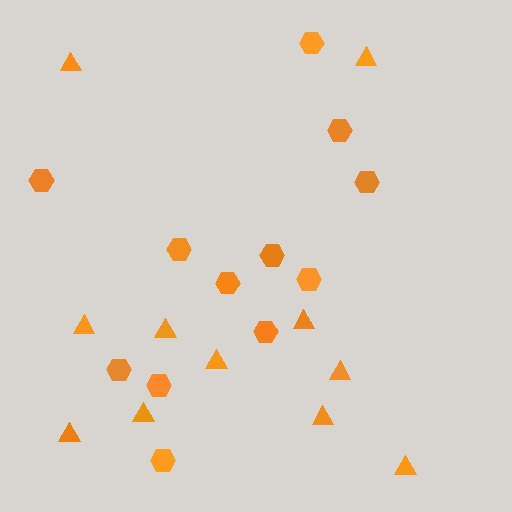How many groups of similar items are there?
There are 2 groups: one group of triangles (11) and one group of hexagons (12).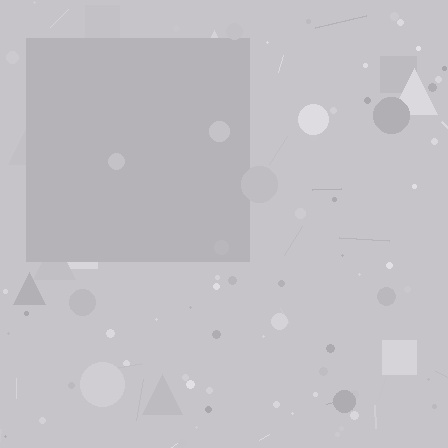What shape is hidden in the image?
A square is hidden in the image.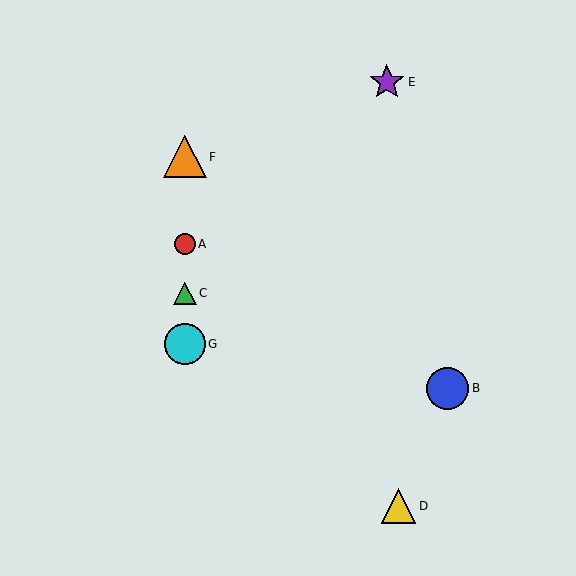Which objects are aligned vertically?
Objects A, C, F, G are aligned vertically.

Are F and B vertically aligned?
No, F is at x≈185 and B is at x≈448.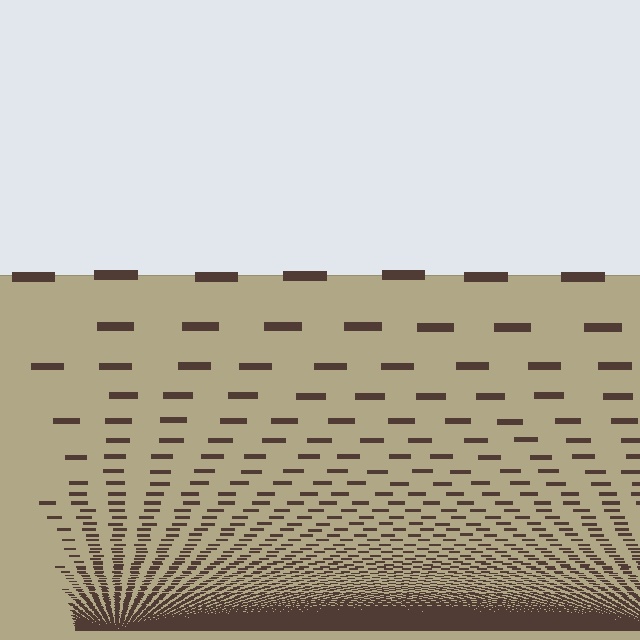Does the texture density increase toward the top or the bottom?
Density increases toward the bottom.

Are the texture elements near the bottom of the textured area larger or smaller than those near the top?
Smaller. The gradient is inverted — elements near the bottom are smaller and denser.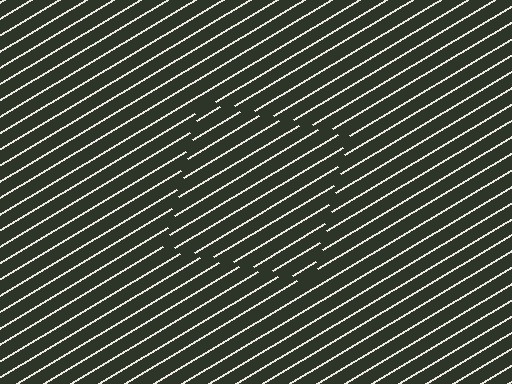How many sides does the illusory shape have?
4 sides — the line-ends trace a square.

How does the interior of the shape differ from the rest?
The interior of the shape contains the same grating, shifted by half a period — the contour is defined by the phase discontinuity where line-ends from the inner and outer gratings abut.